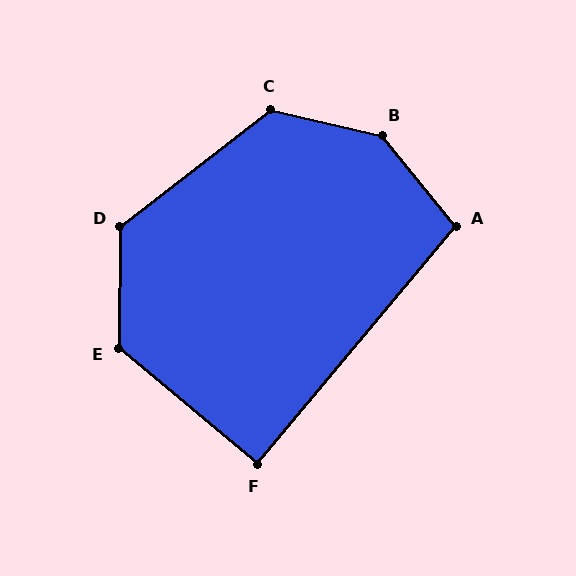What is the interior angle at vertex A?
Approximately 101 degrees (obtuse).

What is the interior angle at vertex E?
Approximately 130 degrees (obtuse).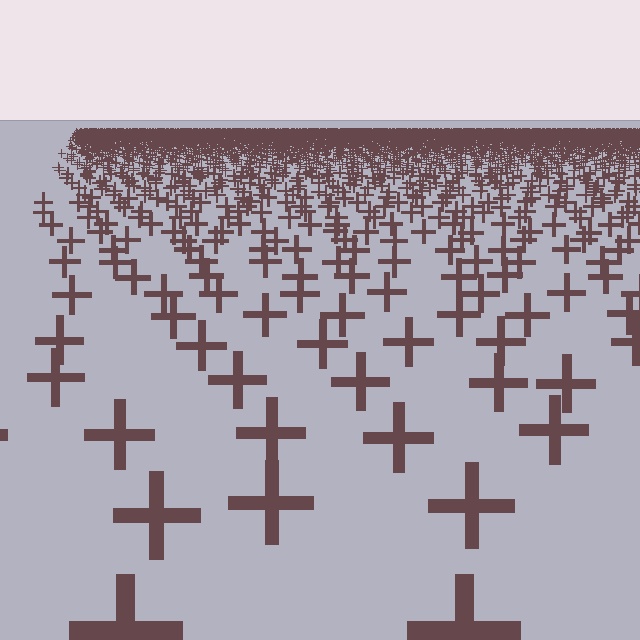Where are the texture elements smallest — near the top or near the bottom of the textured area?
Near the top.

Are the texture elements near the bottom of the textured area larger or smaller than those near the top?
Larger. Near the bottom, elements are closer to the viewer and appear at a bigger on-screen size.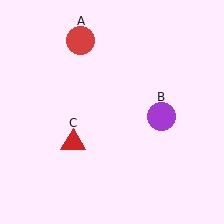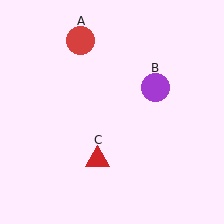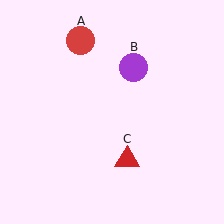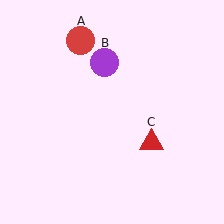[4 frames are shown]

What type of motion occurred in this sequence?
The purple circle (object B), red triangle (object C) rotated counterclockwise around the center of the scene.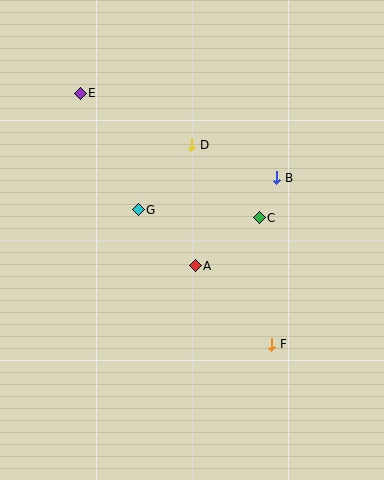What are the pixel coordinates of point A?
Point A is at (195, 266).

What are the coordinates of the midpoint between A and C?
The midpoint between A and C is at (227, 242).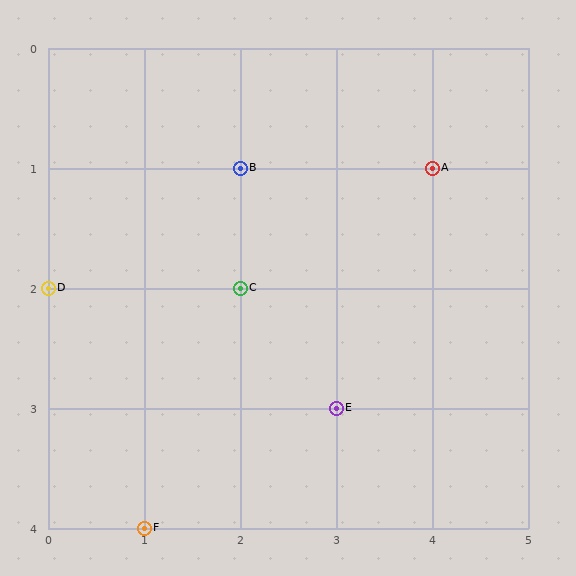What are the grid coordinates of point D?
Point D is at grid coordinates (0, 2).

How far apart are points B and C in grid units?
Points B and C are 1 row apart.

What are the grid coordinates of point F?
Point F is at grid coordinates (1, 4).